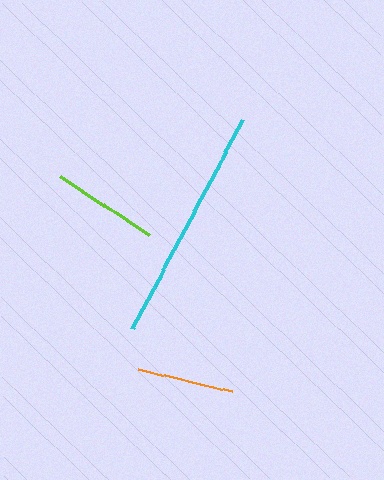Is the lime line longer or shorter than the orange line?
The lime line is longer than the orange line.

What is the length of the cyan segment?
The cyan segment is approximately 237 pixels long.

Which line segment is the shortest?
The orange line is the shortest at approximately 96 pixels.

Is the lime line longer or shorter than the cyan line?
The cyan line is longer than the lime line.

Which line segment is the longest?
The cyan line is the longest at approximately 237 pixels.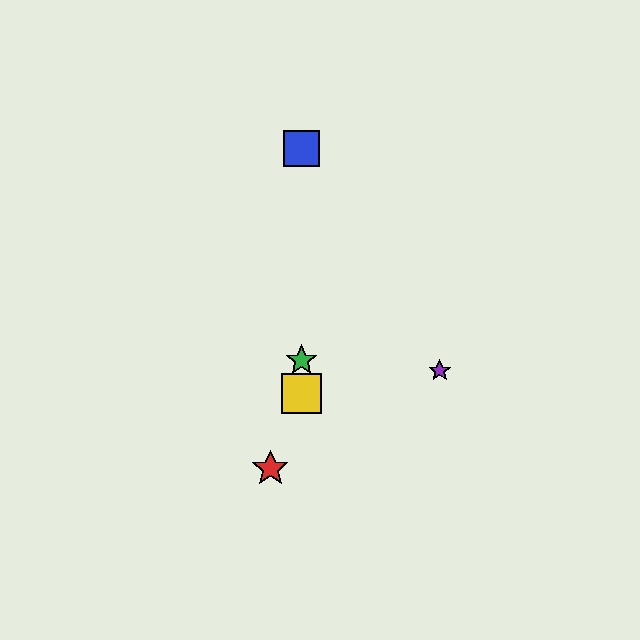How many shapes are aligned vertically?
3 shapes (the blue square, the green star, the yellow square) are aligned vertically.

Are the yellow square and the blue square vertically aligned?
Yes, both are at x≈302.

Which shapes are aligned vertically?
The blue square, the green star, the yellow square are aligned vertically.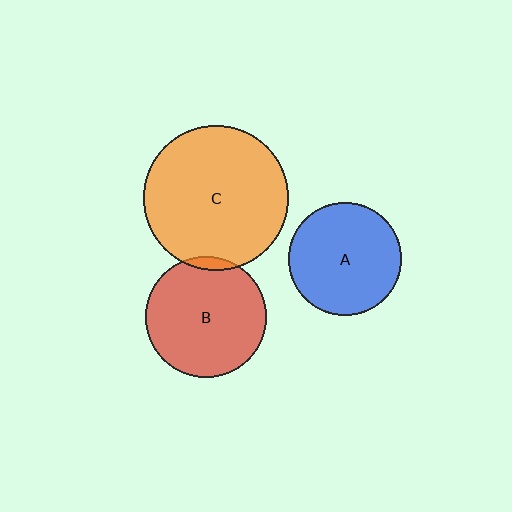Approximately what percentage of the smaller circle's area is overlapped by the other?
Approximately 5%.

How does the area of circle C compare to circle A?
Approximately 1.6 times.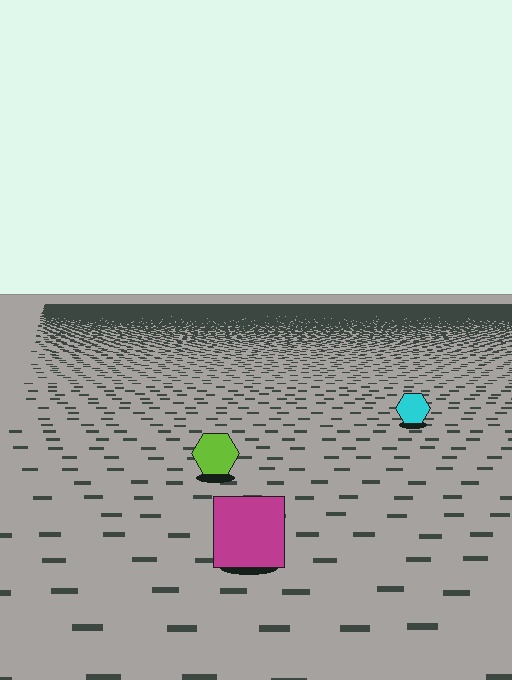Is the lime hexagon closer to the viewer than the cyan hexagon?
Yes. The lime hexagon is closer — you can tell from the texture gradient: the ground texture is coarser near it.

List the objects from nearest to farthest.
From nearest to farthest: the magenta square, the lime hexagon, the cyan hexagon.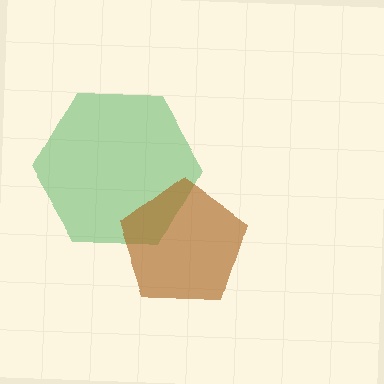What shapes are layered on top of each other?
The layered shapes are: a green hexagon, a brown pentagon.